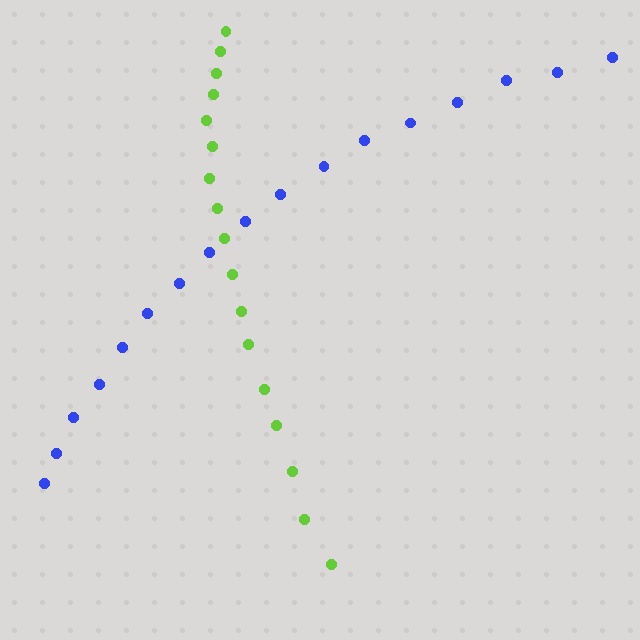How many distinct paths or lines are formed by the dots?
There are 2 distinct paths.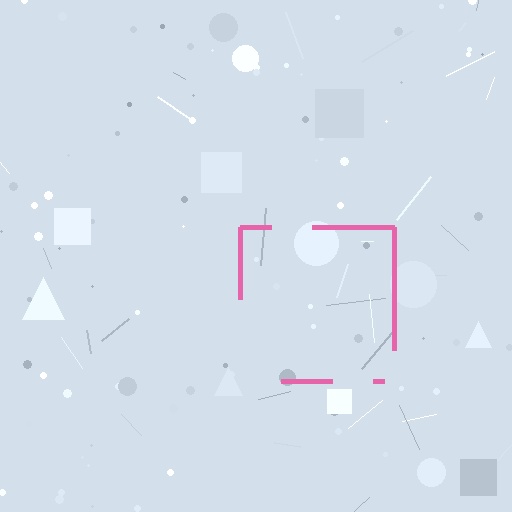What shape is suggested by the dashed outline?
The dashed outline suggests a square.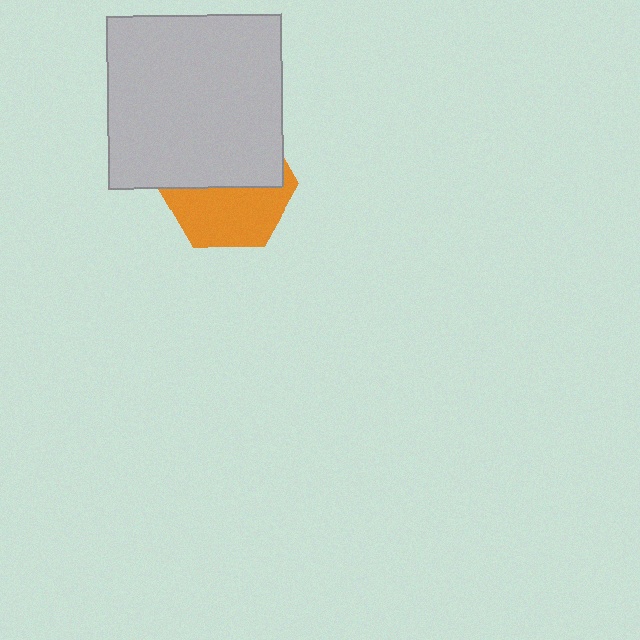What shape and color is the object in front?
The object in front is a light gray rectangle.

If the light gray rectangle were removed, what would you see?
You would see the complete orange hexagon.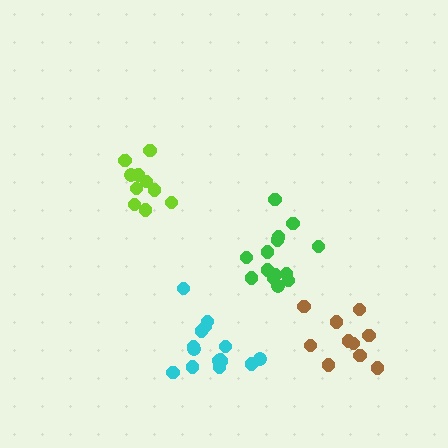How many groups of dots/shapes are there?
There are 4 groups.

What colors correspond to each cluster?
The clusters are colored: cyan, brown, green, lime.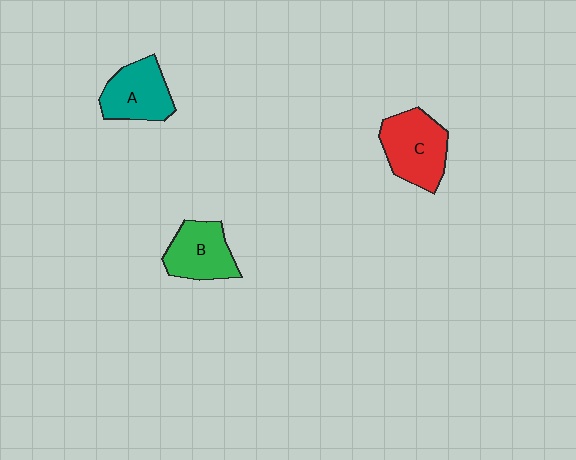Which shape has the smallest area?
Shape B (green).